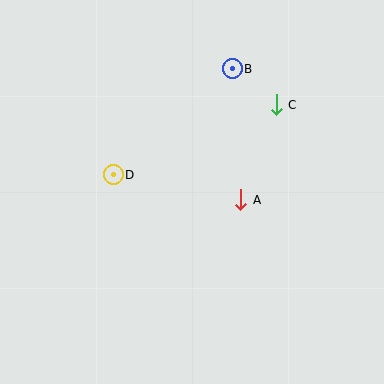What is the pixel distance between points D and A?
The distance between D and A is 130 pixels.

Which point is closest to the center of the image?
Point A at (241, 200) is closest to the center.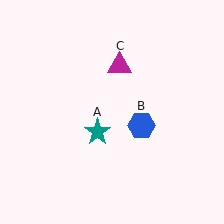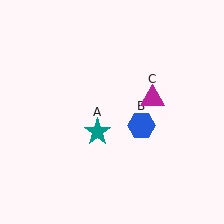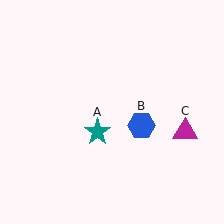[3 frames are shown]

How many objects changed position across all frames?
1 object changed position: magenta triangle (object C).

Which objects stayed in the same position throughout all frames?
Teal star (object A) and blue hexagon (object B) remained stationary.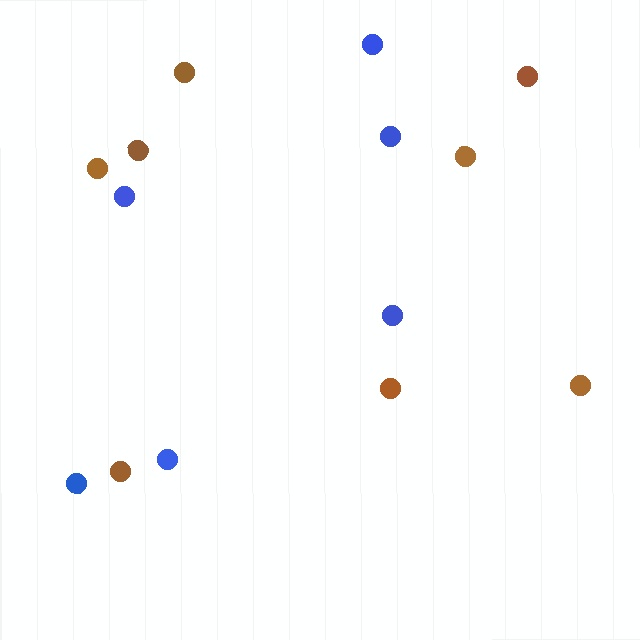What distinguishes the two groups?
There are 2 groups: one group of brown circles (8) and one group of blue circles (6).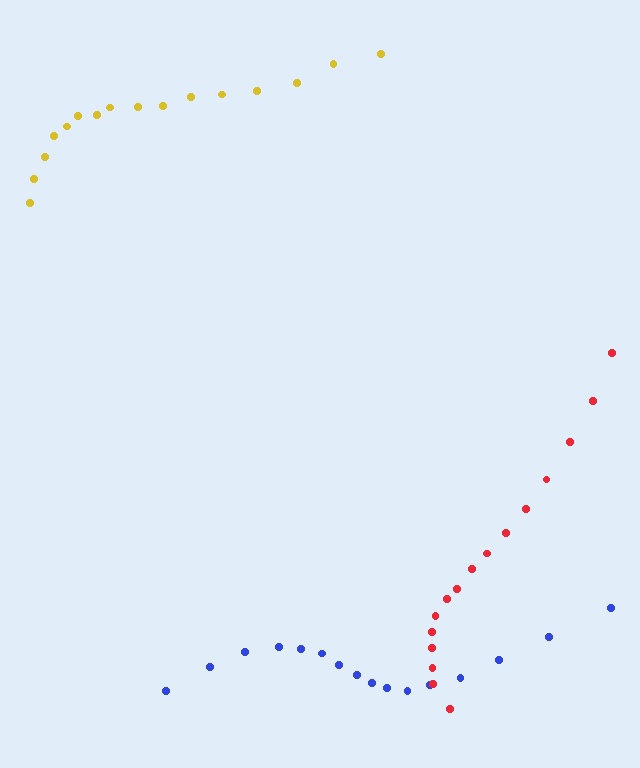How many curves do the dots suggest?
There are 3 distinct paths.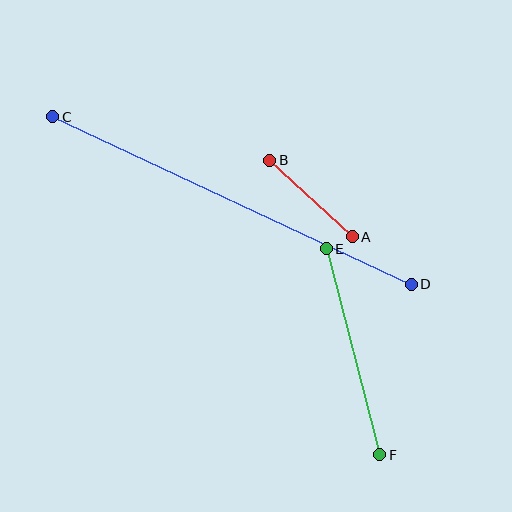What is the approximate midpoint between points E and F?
The midpoint is at approximately (353, 352) pixels.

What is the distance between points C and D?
The distance is approximately 396 pixels.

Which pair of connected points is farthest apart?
Points C and D are farthest apart.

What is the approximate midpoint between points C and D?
The midpoint is at approximately (232, 200) pixels.